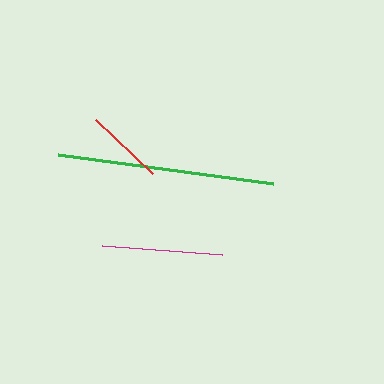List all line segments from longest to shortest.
From longest to shortest: green, magenta, red.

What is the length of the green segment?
The green segment is approximately 217 pixels long.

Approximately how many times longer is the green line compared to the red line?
The green line is approximately 2.8 times the length of the red line.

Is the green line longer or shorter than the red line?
The green line is longer than the red line.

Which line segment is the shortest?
The red line is the shortest at approximately 79 pixels.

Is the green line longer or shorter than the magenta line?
The green line is longer than the magenta line.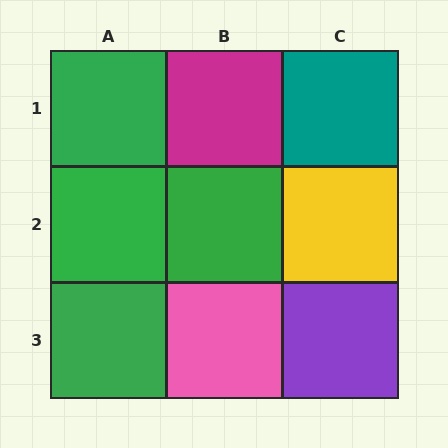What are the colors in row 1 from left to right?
Green, magenta, teal.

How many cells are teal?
1 cell is teal.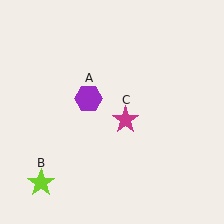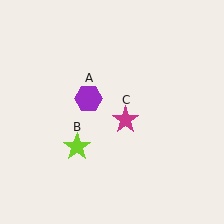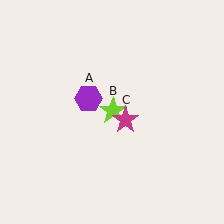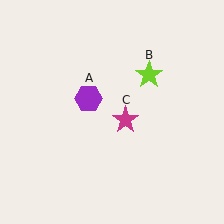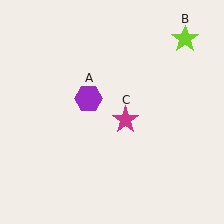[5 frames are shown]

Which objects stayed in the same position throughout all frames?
Purple hexagon (object A) and magenta star (object C) remained stationary.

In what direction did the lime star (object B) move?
The lime star (object B) moved up and to the right.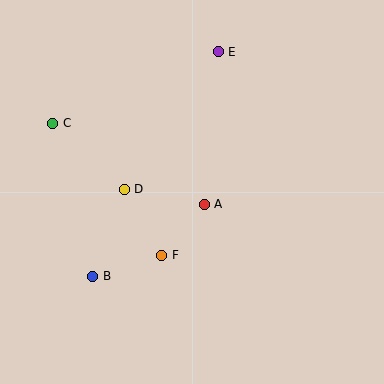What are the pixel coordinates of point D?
Point D is at (124, 189).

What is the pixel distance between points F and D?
The distance between F and D is 76 pixels.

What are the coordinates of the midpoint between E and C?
The midpoint between E and C is at (136, 87).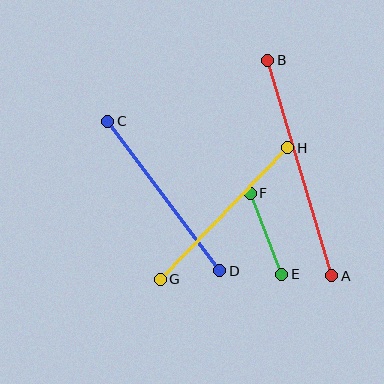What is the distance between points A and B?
The distance is approximately 225 pixels.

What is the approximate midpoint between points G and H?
The midpoint is at approximately (224, 214) pixels.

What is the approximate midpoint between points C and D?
The midpoint is at approximately (164, 196) pixels.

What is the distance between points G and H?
The distance is approximately 183 pixels.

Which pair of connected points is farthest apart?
Points A and B are farthest apart.